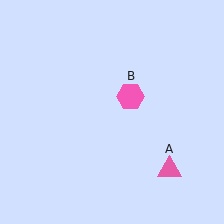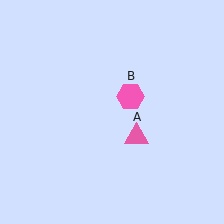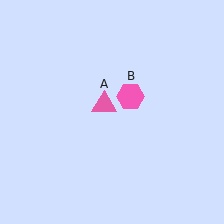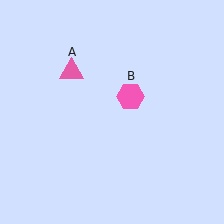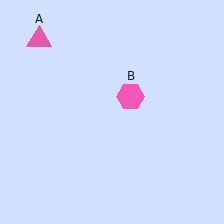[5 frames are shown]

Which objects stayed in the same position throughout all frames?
Pink hexagon (object B) remained stationary.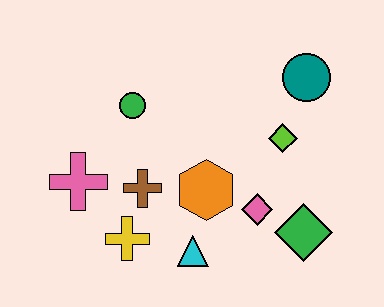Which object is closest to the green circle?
The brown cross is closest to the green circle.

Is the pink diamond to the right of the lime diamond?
No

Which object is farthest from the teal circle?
The pink cross is farthest from the teal circle.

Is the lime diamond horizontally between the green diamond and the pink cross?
Yes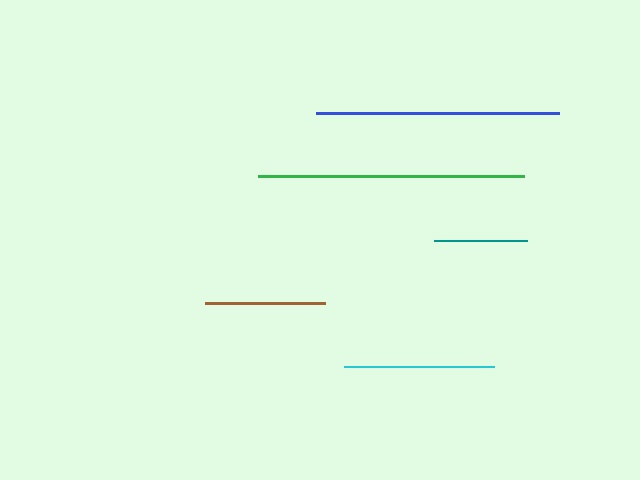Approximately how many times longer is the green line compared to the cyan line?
The green line is approximately 1.8 times the length of the cyan line.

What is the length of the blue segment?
The blue segment is approximately 243 pixels long.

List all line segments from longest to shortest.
From longest to shortest: green, blue, cyan, brown, teal.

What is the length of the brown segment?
The brown segment is approximately 120 pixels long.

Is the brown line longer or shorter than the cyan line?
The cyan line is longer than the brown line.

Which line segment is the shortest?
The teal line is the shortest at approximately 93 pixels.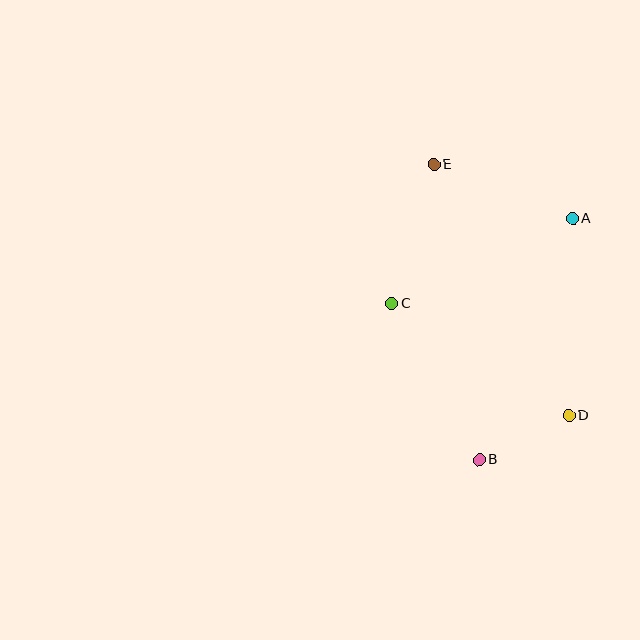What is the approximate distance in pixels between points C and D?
The distance between C and D is approximately 210 pixels.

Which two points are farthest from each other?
Points B and E are farthest from each other.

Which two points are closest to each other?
Points B and D are closest to each other.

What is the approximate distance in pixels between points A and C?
The distance between A and C is approximately 200 pixels.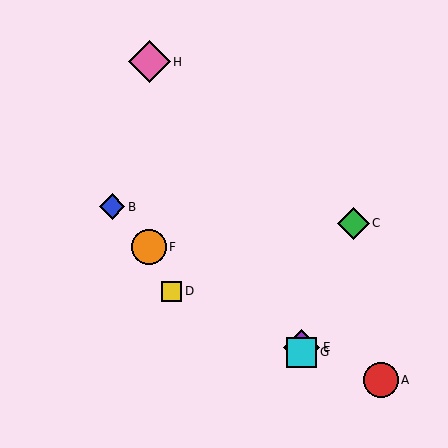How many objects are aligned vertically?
2 objects (E, G) are aligned vertically.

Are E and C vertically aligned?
No, E is at x≈302 and C is at x≈353.